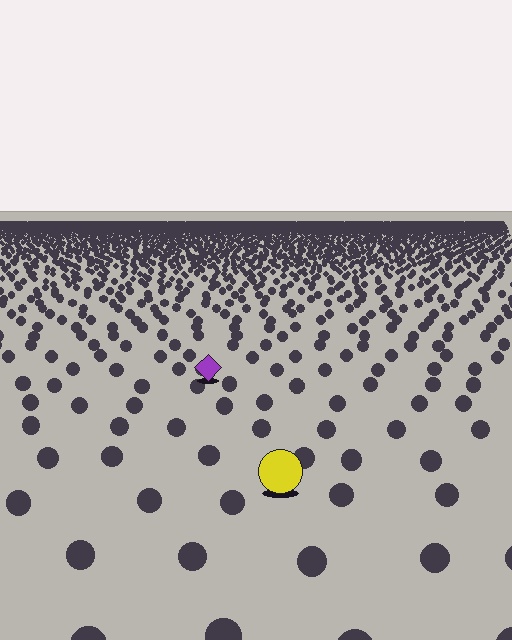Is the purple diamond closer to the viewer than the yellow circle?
No. The yellow circle is closer — you can tell from the texture gradient: the ground texture is coarser near it.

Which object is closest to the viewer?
The yellow circle is closest. The texture marks near it are larger and more spread out.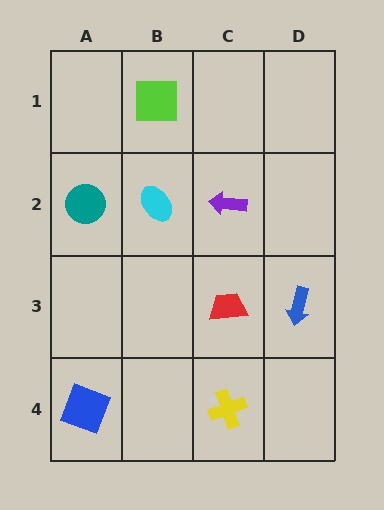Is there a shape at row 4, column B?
No, that cell is empty.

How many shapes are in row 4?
2 shapes.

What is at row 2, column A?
A teal circle.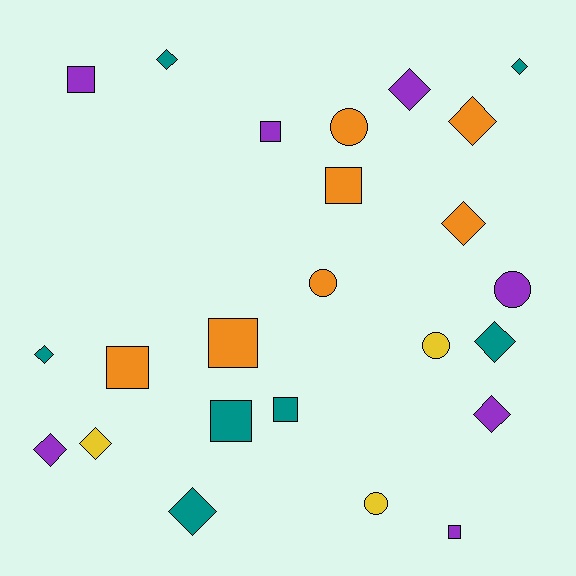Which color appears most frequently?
Purple, with 7 objects.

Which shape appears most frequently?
Diamond, with 11 objects.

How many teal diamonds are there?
There are 5 teal diamonds.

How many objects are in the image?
There are 24 objects.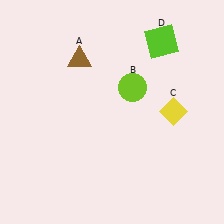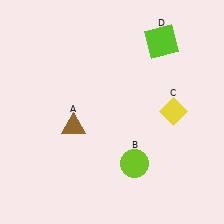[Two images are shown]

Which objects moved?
The objects that moved are: the brown triangle (A), the lime circle (B).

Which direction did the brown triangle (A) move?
The brown triangle (A) moved down.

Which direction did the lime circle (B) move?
The lime circle (B) moved down.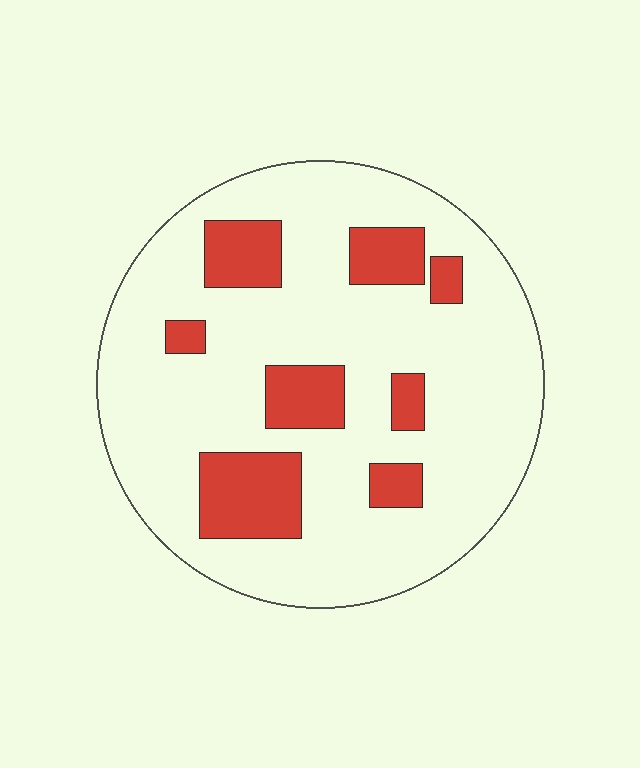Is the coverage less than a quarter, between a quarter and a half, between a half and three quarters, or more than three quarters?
Less than a quarter.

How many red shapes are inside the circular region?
8.